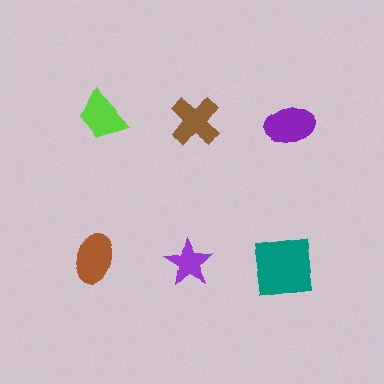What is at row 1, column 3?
A purple ellipse.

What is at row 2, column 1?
A brown ellipse.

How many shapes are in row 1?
3 shapes.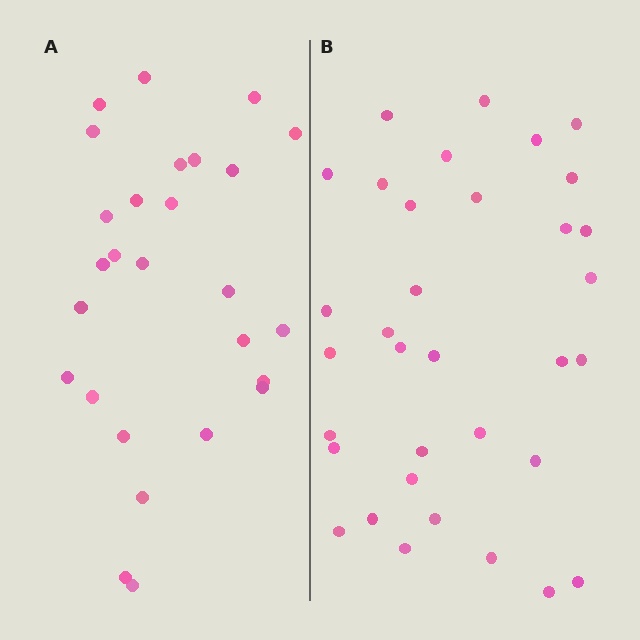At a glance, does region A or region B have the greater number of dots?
Region B (the right region) has more dots.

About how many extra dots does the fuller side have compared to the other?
Region B has roughly 8 or so more dots than region A.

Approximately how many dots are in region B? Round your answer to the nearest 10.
About 30 dots. (The exact count is 34, which rounds to 30.)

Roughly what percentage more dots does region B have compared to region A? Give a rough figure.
About 25% more.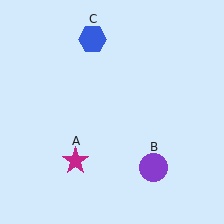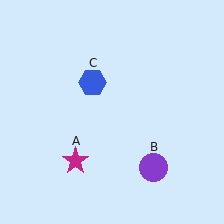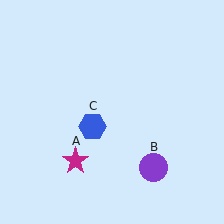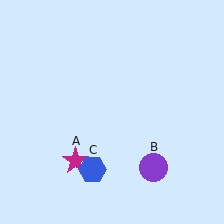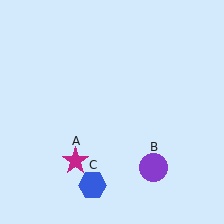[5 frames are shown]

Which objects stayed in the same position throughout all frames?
Magenta star (object A) and purple circle (object B) remained stationary.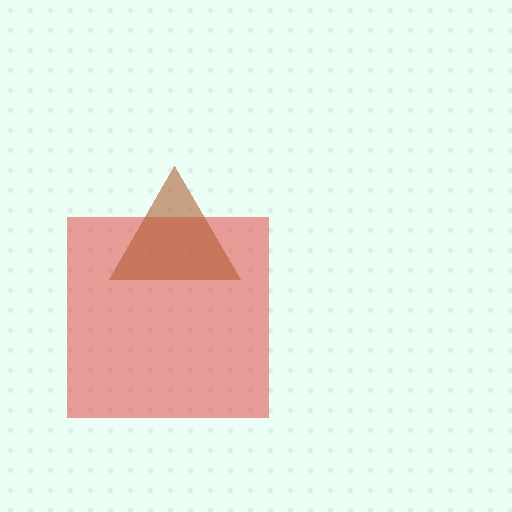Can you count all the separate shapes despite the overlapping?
Yes, there are 2 separate shapes.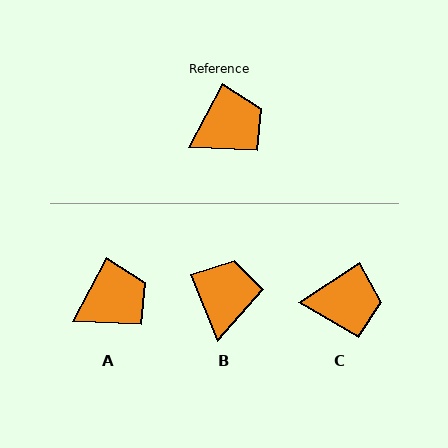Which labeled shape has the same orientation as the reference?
A.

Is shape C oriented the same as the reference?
No, it is off by about 28 degrees.